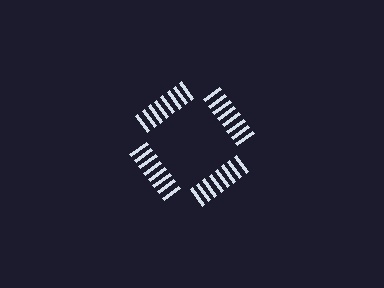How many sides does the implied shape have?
4 sides — the line-ends trace a square.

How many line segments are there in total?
32 — 8 along each of the 4 edges.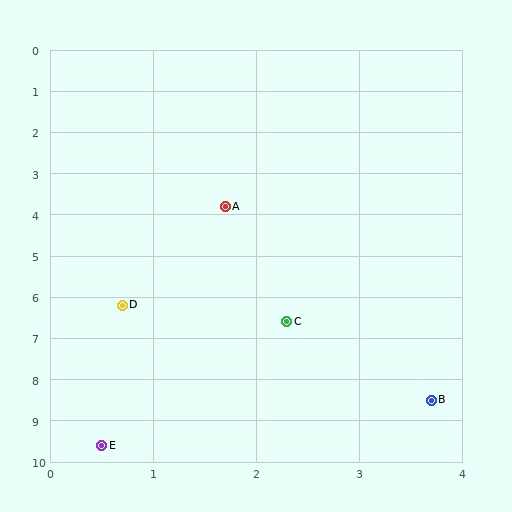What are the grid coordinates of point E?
Point E is at approximately (0.5, 9.6).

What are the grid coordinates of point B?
Point B is at approximately (3.7, 8.5).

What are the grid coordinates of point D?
Point D is at approximately (0.7, 6.2).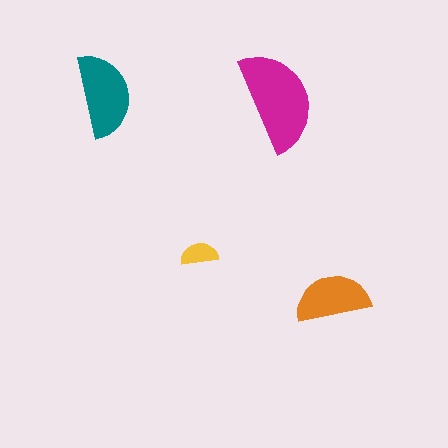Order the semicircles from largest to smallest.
the magenta one, the teal one, the orange one, the yellow one.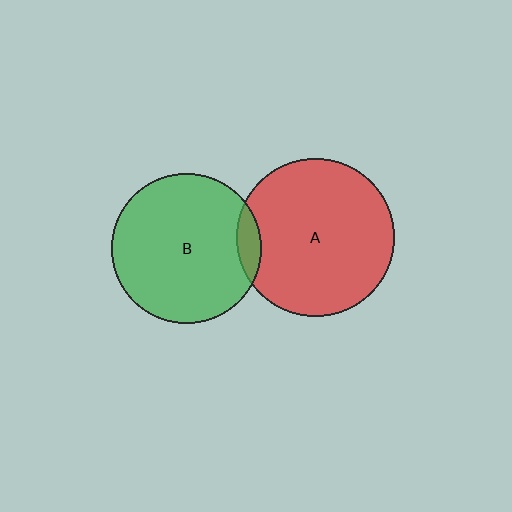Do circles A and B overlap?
Yes.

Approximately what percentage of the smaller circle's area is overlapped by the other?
Approximately 10%.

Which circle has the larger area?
Circle A (red).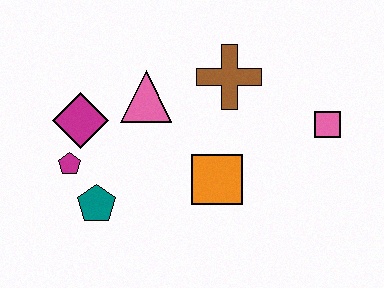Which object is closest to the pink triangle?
The magenta diamond is closest to the pink triangle.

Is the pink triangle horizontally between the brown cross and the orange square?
No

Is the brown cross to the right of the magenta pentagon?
Yes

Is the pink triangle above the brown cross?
No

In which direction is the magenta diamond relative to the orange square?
The magenta diamond is to the left of the orange square.